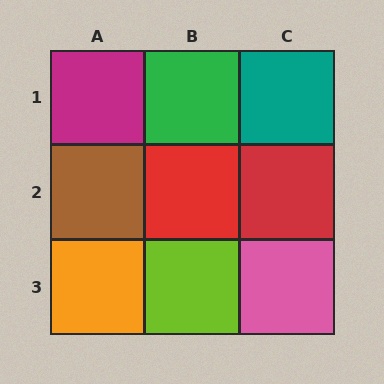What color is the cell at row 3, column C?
Pink.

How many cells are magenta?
1 cell is magenta.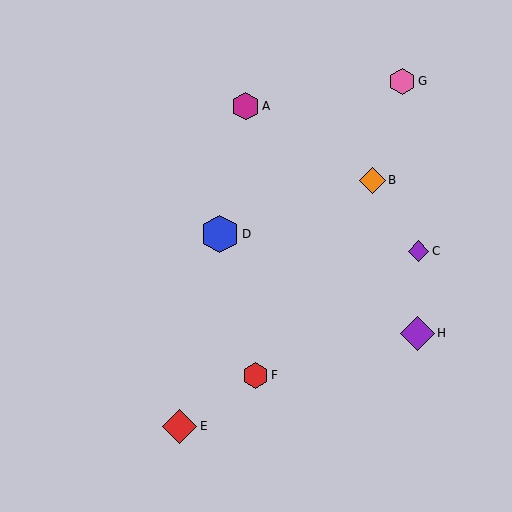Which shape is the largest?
The blue hexagon (labeled D) is the largest.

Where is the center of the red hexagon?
The center of the red hexagon is at (256, 375).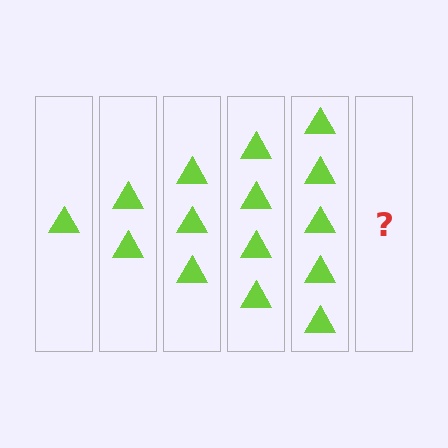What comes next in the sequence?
The next element should be 6 triangles.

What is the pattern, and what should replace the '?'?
The pattern is that each step adds one more triangle. The '?' should be 6 triangles.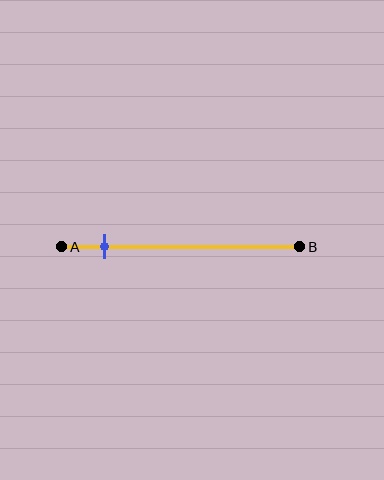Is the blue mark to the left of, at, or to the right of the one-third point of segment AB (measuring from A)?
The blue mark is to the left of the one-third point of segment AB.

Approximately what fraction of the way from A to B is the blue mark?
The blue mark is approximately 20% of the way from A to B.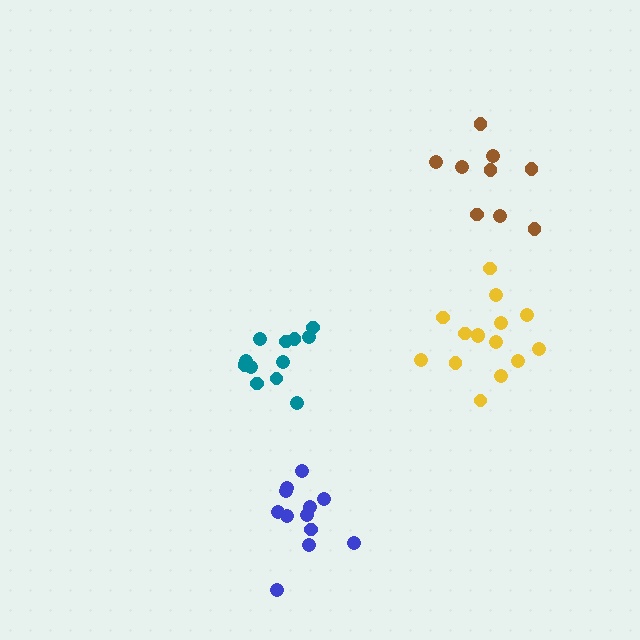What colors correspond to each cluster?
The clusters are colored: yellow, teal, brown, blue.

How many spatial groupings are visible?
There are 4 spatial groupings.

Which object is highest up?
The brown cluster is topmost.